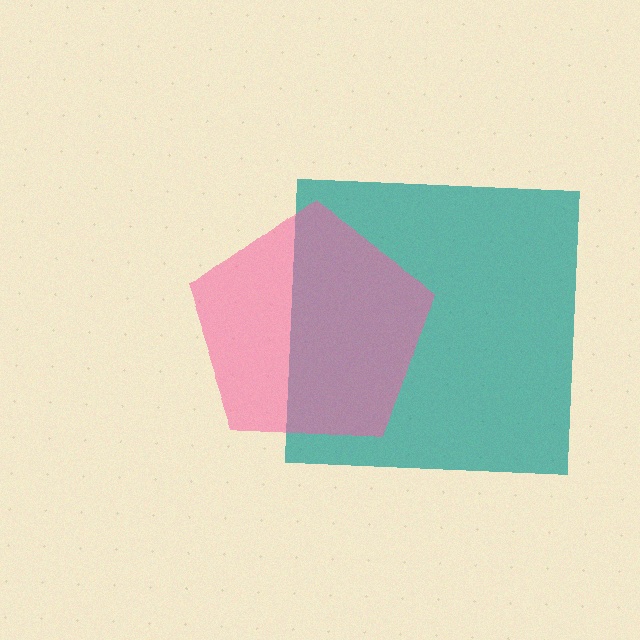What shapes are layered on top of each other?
The layered shapes are: a teal square, a pink pentagon.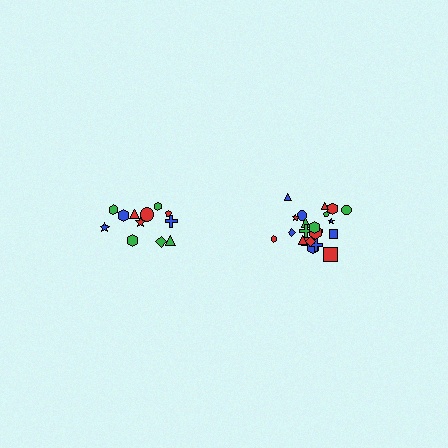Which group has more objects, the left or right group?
The right group.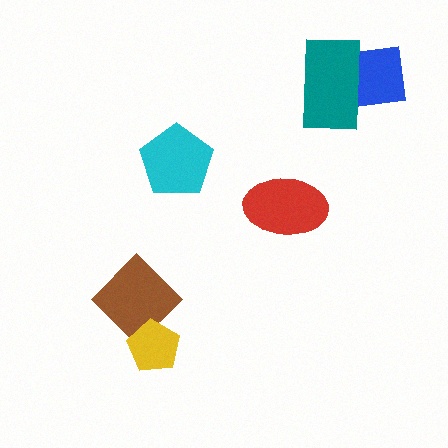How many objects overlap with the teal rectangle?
1 object overlaps with the teal rectangle.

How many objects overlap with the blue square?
1 object overlaps with the blue square.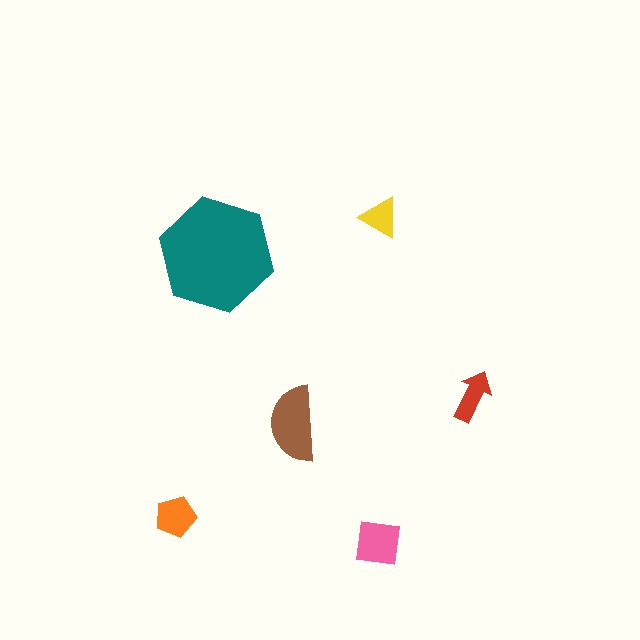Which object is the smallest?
The yellow triangle.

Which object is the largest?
The teal hexagon.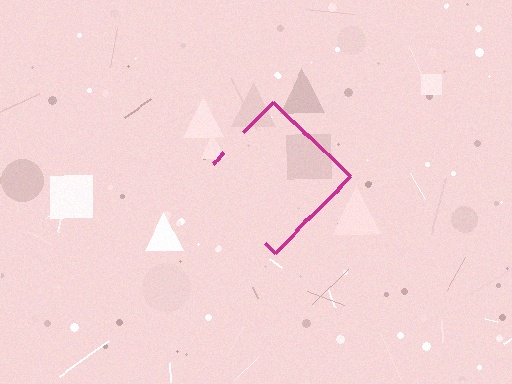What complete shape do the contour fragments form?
The contour fragments form a diamond.